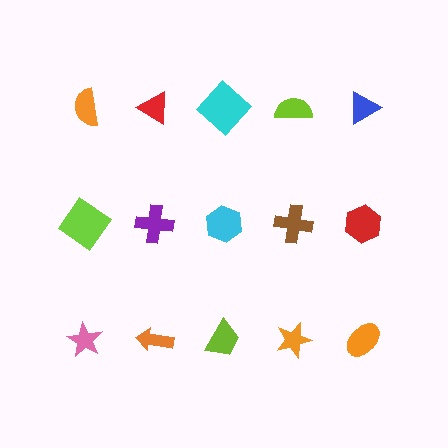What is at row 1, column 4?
A lime semicircle.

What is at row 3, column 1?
A pink star.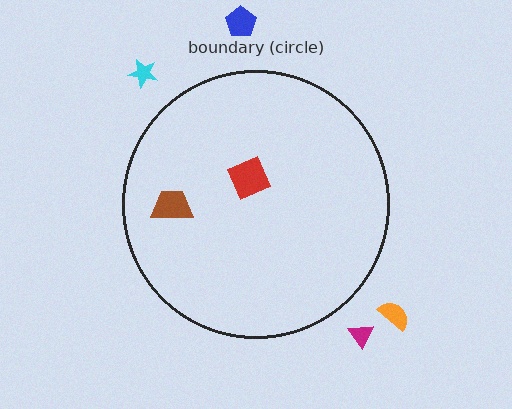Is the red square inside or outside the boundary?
Inside.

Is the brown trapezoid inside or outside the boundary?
Inside.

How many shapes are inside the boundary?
2 inside, 4 outside.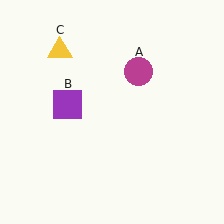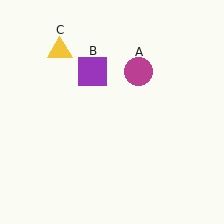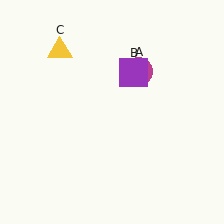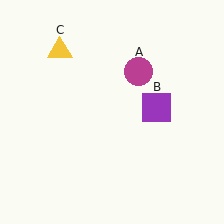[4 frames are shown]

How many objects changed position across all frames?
1 object changed position: purple square (object B).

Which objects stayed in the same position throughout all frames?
Magenta circle (object A) and yellow triangle (object C) remained stationary.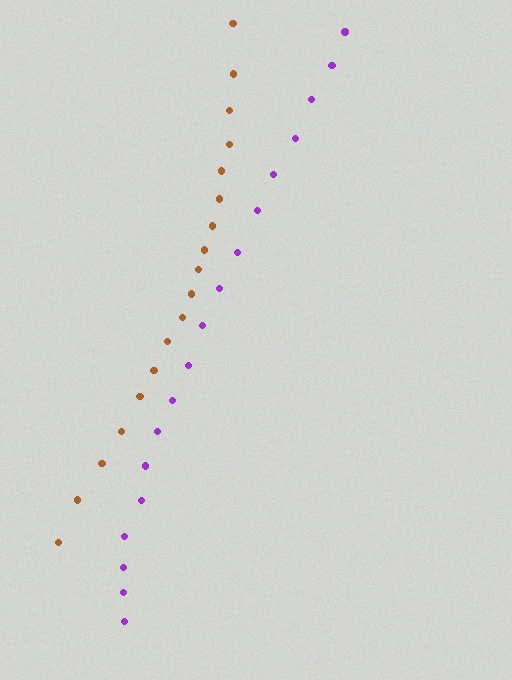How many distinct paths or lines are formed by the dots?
There are 2 distinct paths.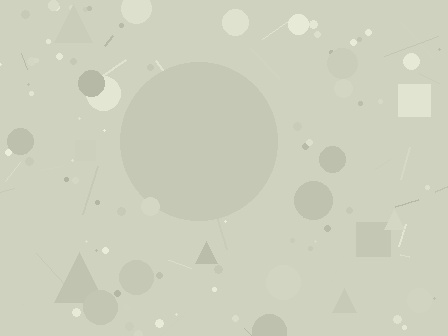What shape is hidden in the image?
A circle is hidden in the image.